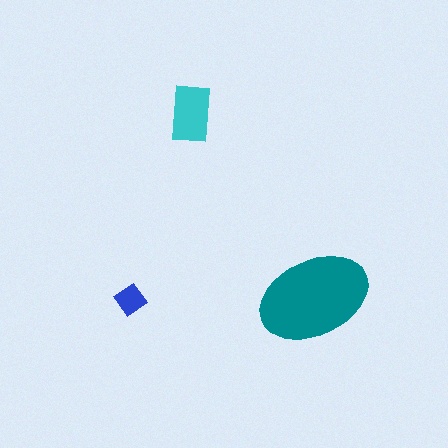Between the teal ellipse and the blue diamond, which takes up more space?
The teal ellipse.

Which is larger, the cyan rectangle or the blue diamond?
The cyan rectangle.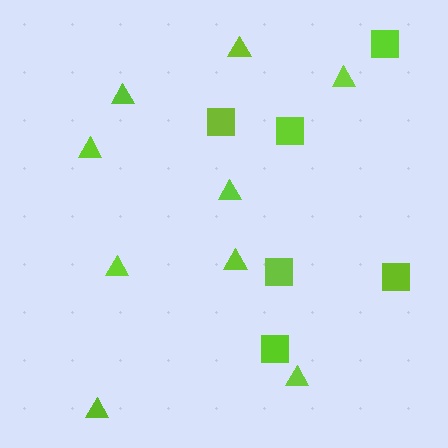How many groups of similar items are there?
There are 2 groups: one group of triangles (9) and one group of squares (6).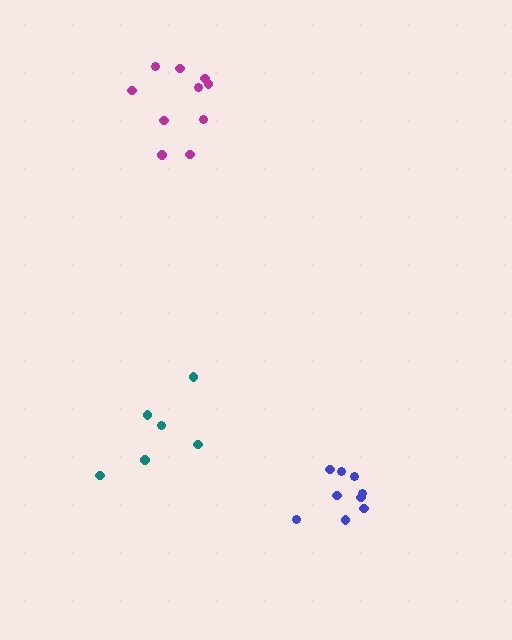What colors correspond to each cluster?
The clusters are colored: teal, magenta, blue.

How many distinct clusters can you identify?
There are 3 distinct clusters.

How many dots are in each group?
Group 1: 6 dots, Group 2: 10 dots, Group 3: 9 dots (25 total).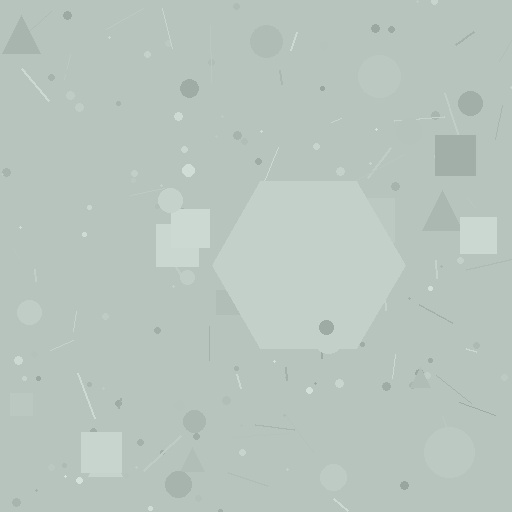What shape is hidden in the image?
A hexagon is hidden in the image.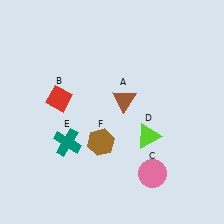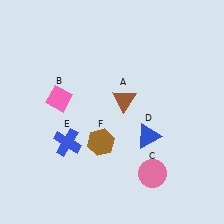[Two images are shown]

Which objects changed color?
B changed from red to pink. D changed from lime to blue. E changed from teal to blue.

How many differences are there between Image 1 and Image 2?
There are 3 differences between the two images.